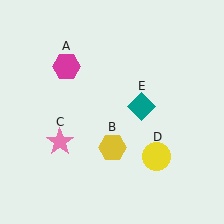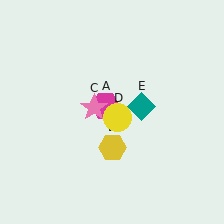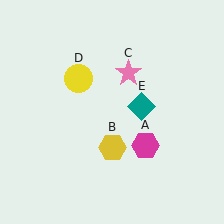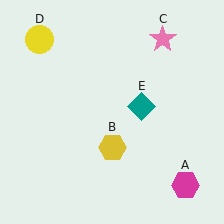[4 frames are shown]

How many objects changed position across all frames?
3 objects changed position: magenta hexagon (object A), pink star (object C), yellow circle (object D).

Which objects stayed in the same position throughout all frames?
Yellow hexagon (object B) and teal diamond (object E) remained stationary.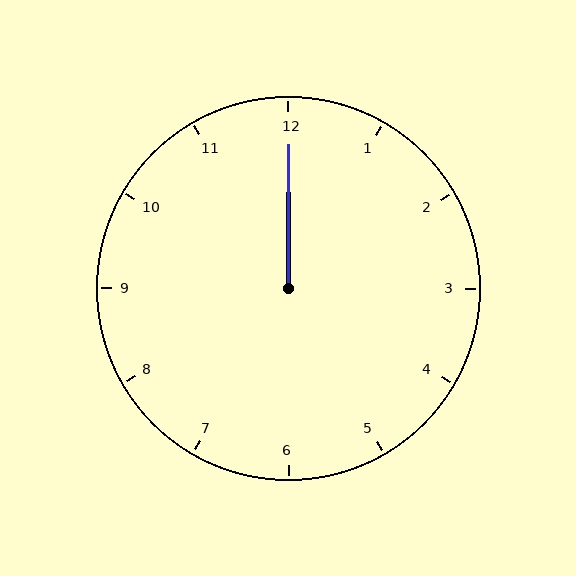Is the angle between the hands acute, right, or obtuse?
It is acute.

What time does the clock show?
12:00.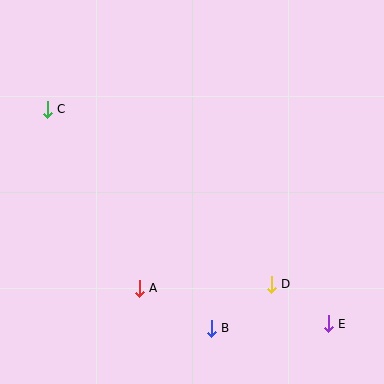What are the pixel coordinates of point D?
Point D is at (271, 284).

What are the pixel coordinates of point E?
Point E is at (328, 324).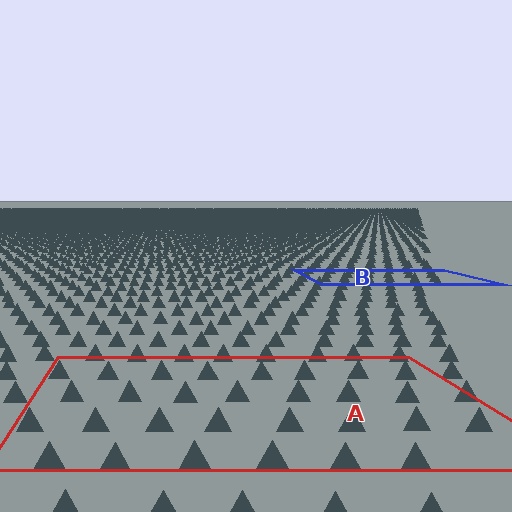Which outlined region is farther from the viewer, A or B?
Region B is farther from the viewer — the texture elements inside it appear smaller and more densely packed.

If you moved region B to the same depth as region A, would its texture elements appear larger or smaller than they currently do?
They would appear larger. At a closer depth, the same texture elements are projected at a bigger on-screen size.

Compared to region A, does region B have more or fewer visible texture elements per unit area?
Region B has more texture elements per unit area — they are packed more densely because it is farther away.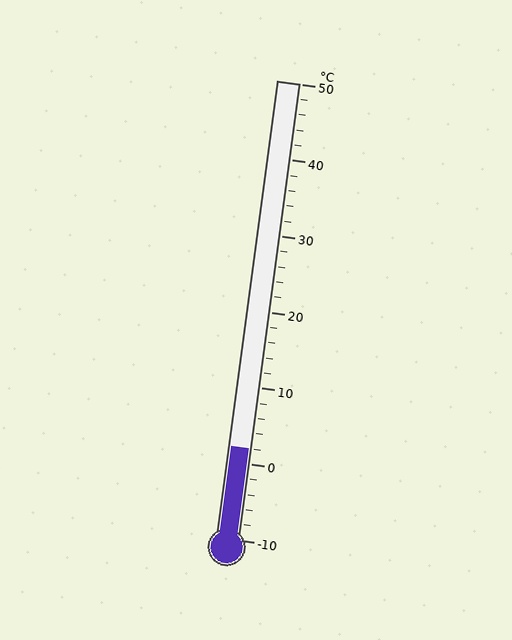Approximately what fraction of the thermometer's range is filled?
The thermometer is filled to approximately 20% of its range.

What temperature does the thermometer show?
The thermometer shows approximately 2°C.